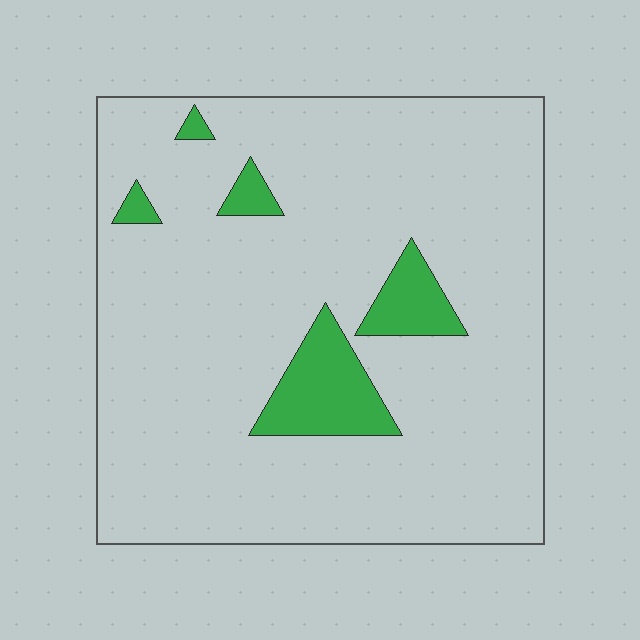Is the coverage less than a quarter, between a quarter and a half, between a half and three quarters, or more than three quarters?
Less than a quarter.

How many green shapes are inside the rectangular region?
5.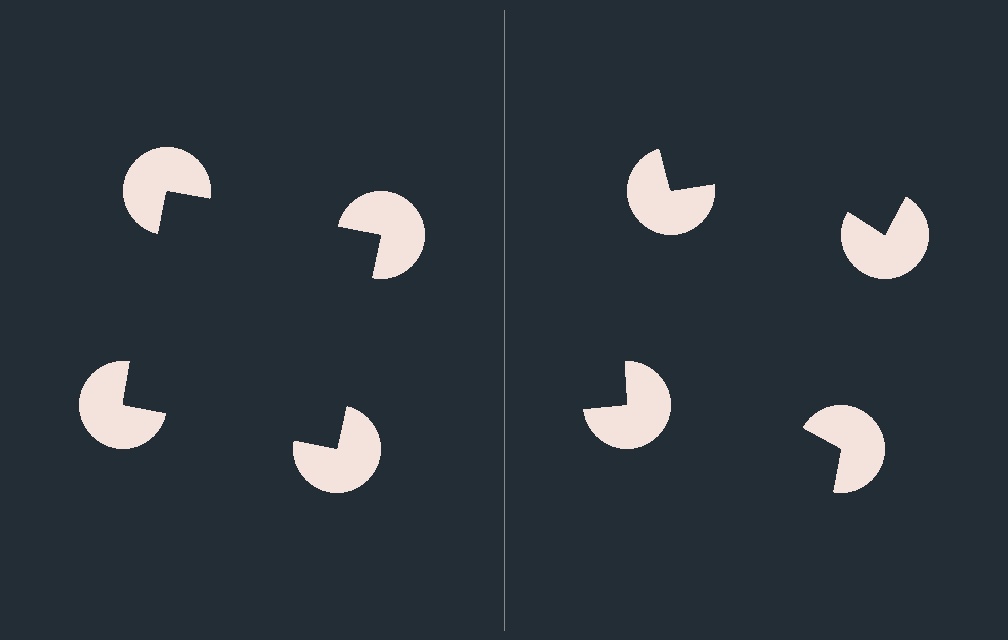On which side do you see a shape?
An illusory square appears on the left side. On the right side the wedge cuts are rotated, so no coherent shape forms.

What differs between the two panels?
The pac-man discs are positioned identically on both sides; only the wedge orientations differ. On the left they align to a square; on the right they are misaligned.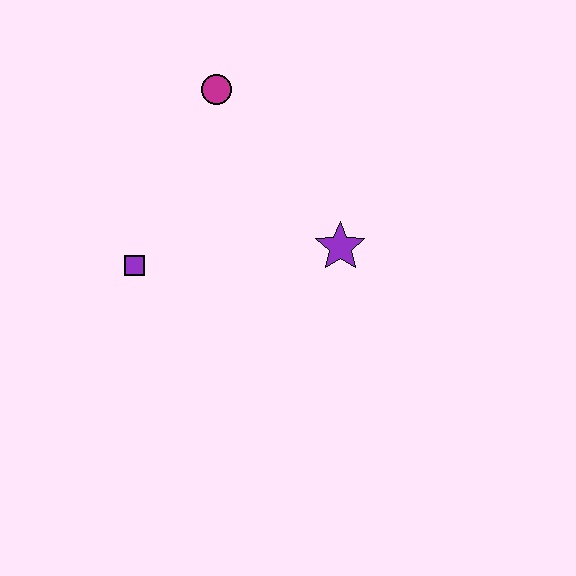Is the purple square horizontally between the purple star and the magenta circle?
No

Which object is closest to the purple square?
The magenta circle is closest to the purple square.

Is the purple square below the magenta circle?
Yes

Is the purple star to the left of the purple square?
No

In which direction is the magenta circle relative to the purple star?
The magenta circle is above the purple star.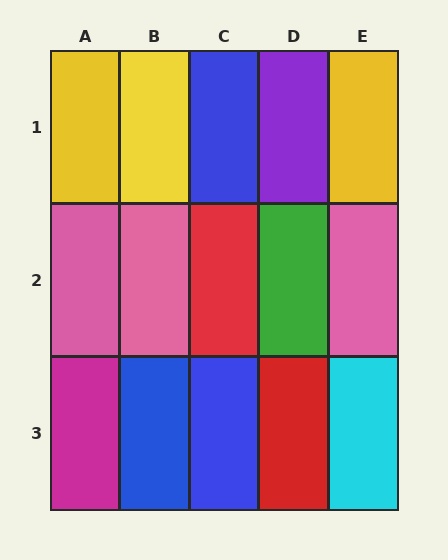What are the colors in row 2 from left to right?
Pink, pink, red, green, pink.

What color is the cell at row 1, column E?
Yellow.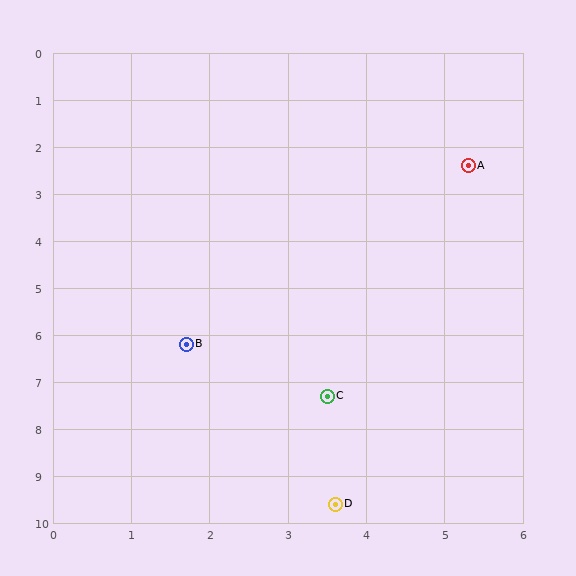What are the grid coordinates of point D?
Point D is at approximately (3.6, 9.6).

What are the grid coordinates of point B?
Point B is at approximately (1.7, 6.2).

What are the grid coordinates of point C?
Point C is at approximately (3.5, 7.3).